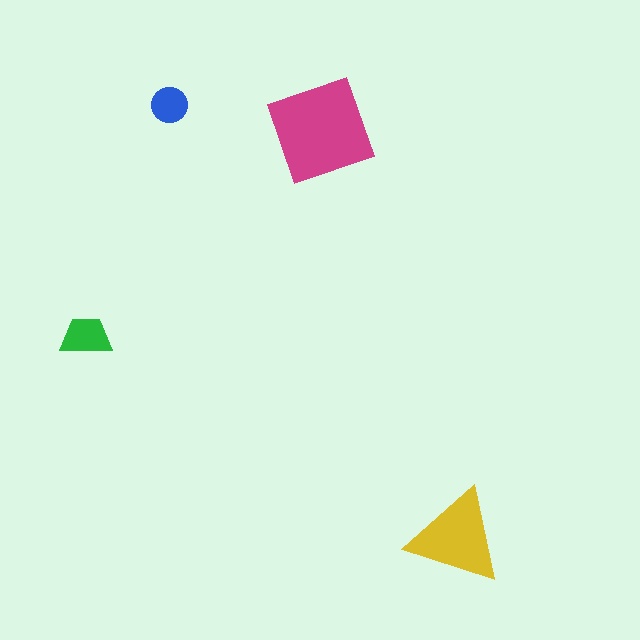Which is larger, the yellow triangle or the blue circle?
The yellow triangle.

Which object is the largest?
The magenta diamond.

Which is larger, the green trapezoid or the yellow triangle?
The yellow triangle.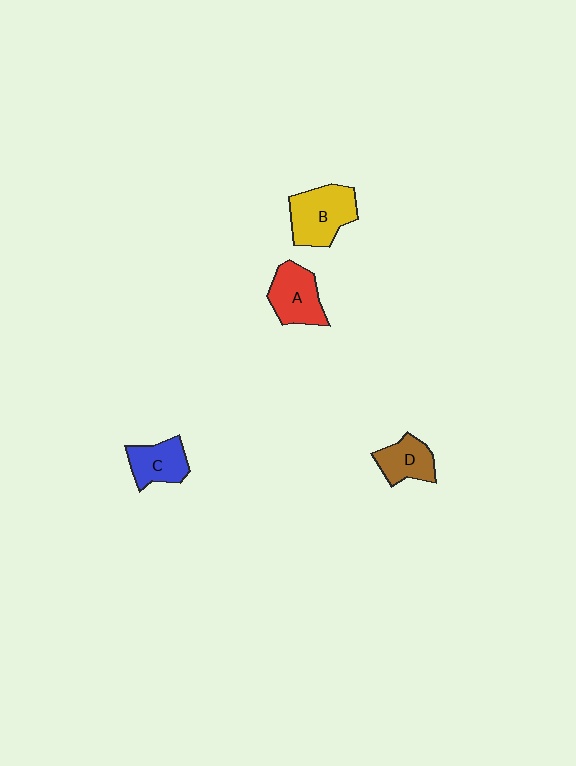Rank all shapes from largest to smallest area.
From largest to smallest: B (yellow), A (red), C (blue), D (brown).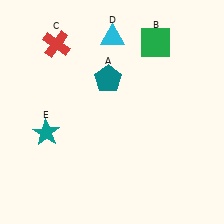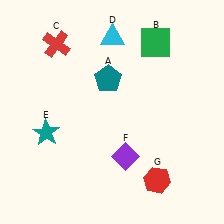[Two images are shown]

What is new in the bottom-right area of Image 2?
A red hexagon (G) was added in the bottom-right area of Image 2.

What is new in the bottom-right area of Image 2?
A purple diamond (F) was added in the bottom-right area of Image 2.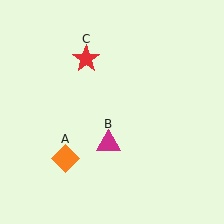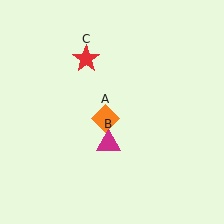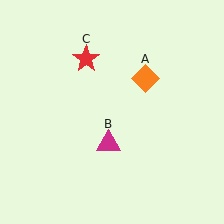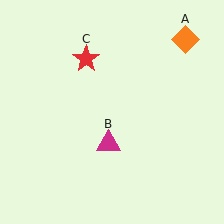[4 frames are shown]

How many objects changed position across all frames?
1 object changed position: orange diamond (object A).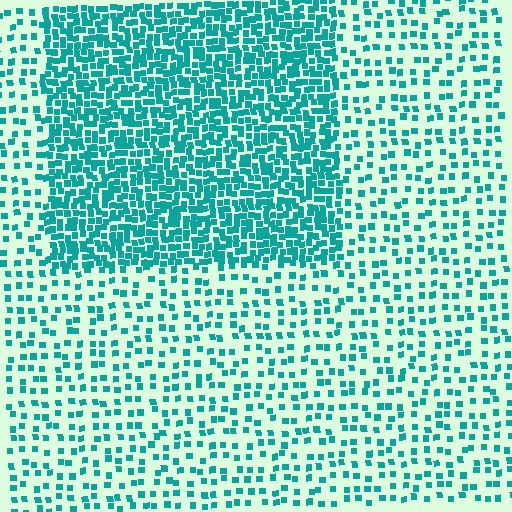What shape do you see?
I see a rectangle.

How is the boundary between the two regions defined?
The boundary is defined by a change in element density (approximately 2.6x ratio). All elements are the same color, size, and shape.